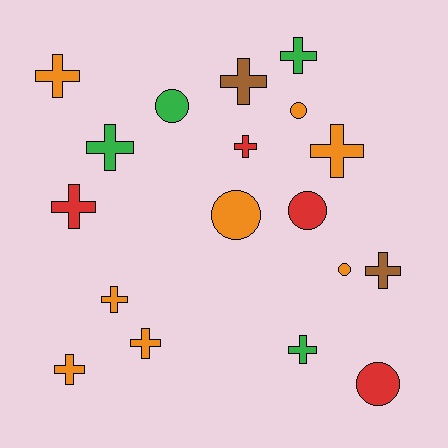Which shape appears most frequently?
Cross, with 12 objects.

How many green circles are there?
There is 1 green circle.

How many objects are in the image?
There are 18 objects.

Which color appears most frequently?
Orange, with 8 objects.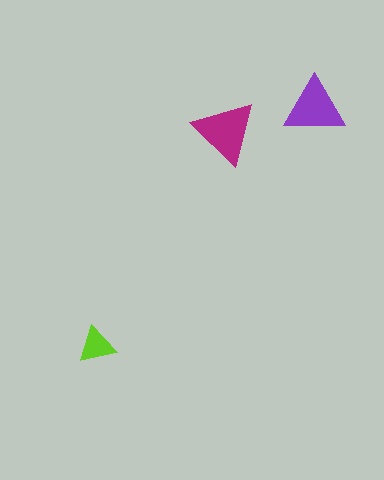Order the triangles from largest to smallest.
the magenta one, the purple one, the lime one.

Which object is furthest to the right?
The purple triangle is rightmost.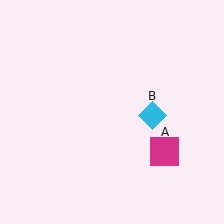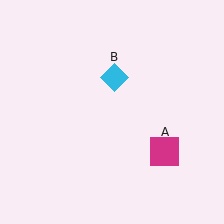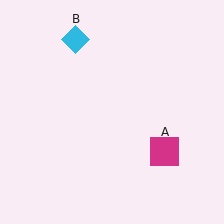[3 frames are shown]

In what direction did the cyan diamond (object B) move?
The cyan diamond (object B) moved up and to the left.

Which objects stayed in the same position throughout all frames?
Magenta square (object A) remained stationary.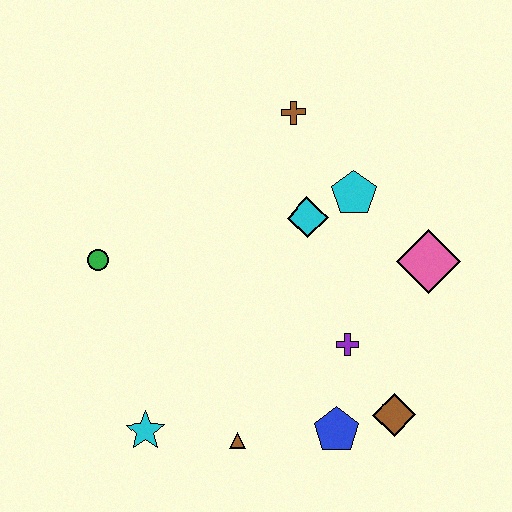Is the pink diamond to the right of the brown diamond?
Yes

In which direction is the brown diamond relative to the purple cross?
The brown diamond is below the purple cross.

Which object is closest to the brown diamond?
The blue pentagon is closest to the brown diamond.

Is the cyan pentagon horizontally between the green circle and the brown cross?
No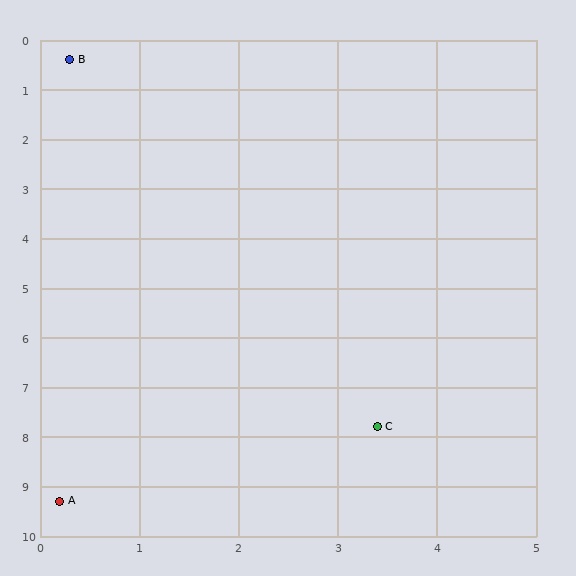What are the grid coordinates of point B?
Point B is at approximately (0.3, 0.4).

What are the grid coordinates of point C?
Point C is at approximately (3.4, 7.8).